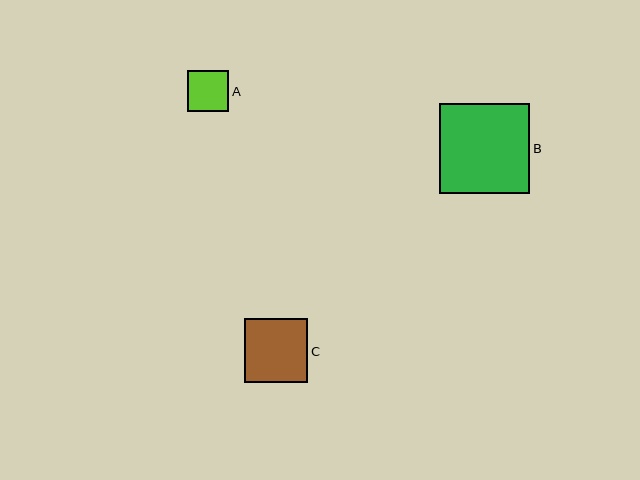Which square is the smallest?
Square A is the smallest with a size of approximately 41 pixels.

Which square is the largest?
Square B is the largest with a size of approximately 90 pixels.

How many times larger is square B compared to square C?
Square B is approximately 1.4 times the size of square C.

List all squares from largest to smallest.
From largest to smallest: B, C, A.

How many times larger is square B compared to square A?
Square B is approximately 2.2 times the size of square A.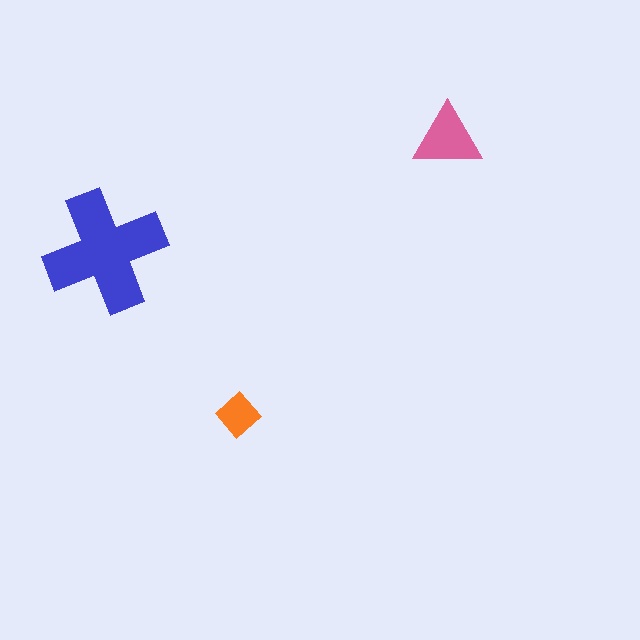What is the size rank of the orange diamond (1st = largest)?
3rd.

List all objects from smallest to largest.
The orange diamond, the pink triangle, the blue cross.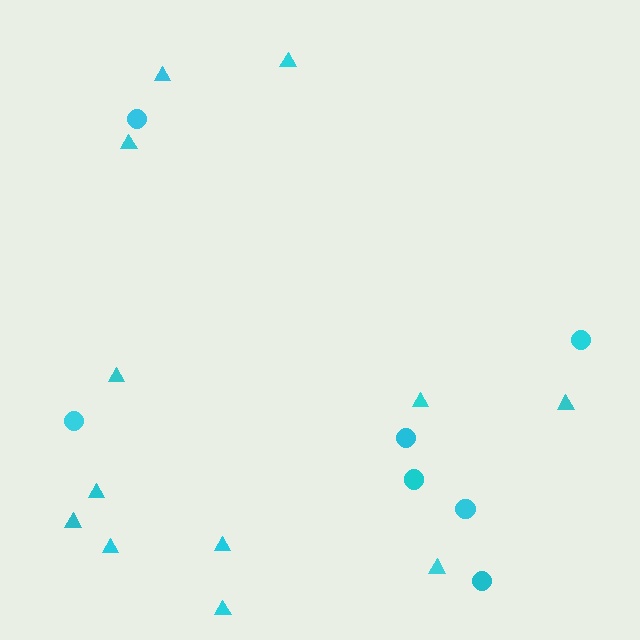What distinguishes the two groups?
There are 2 groups: one group of circles (7) and one group of triangles (12).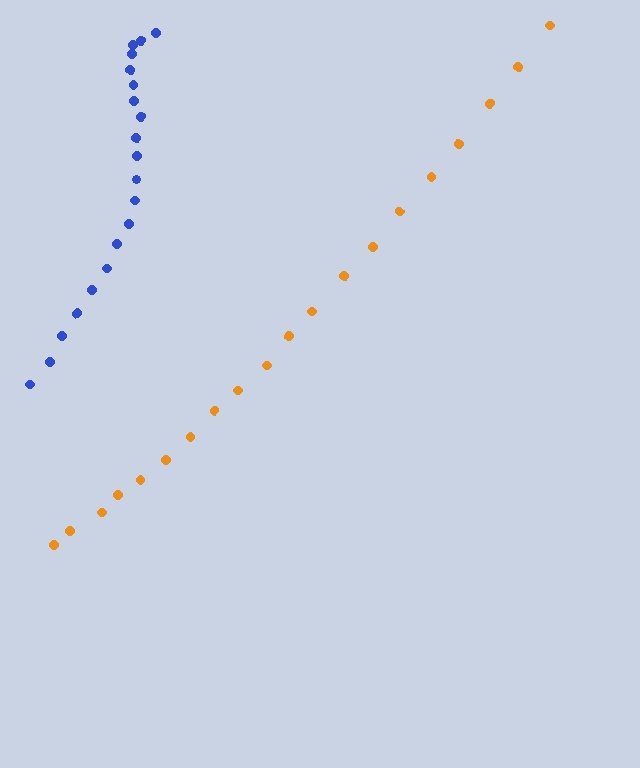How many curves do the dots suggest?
There are 2 distinct paths.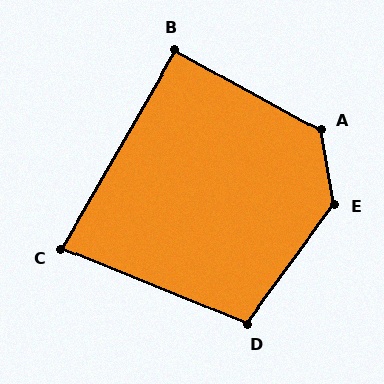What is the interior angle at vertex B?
Approximately 91 degrees (approximately right).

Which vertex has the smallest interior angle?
C, at approximately 82 degrees.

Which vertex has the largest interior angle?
E, at approximately 134 degrees.